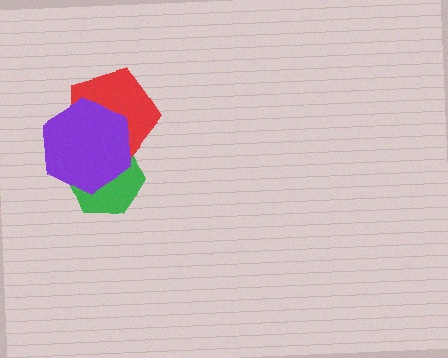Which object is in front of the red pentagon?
The purple hexagon is in front of the red pentagon.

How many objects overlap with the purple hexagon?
2 objects overlap with the purple hexagon.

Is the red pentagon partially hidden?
Yes, it is partially covered by another shape.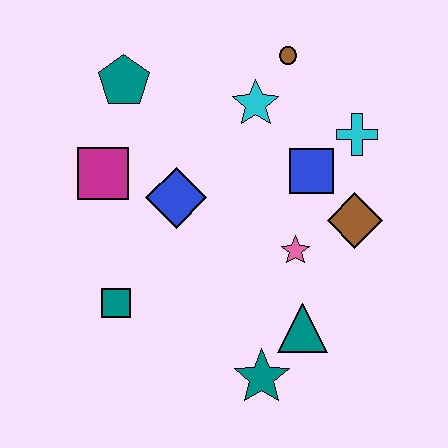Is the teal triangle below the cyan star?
Yes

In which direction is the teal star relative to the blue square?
The teal star is below the blue square.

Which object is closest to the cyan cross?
The blue square is closest to the cyan cross.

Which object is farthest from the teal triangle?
The teal pentagon is farthest from the teal triangle.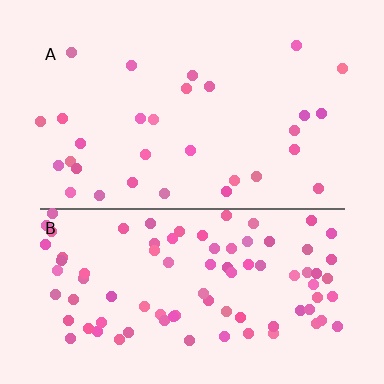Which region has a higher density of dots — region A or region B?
B (the bottom).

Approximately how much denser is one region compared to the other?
Approximately 3.0× — region B over region A.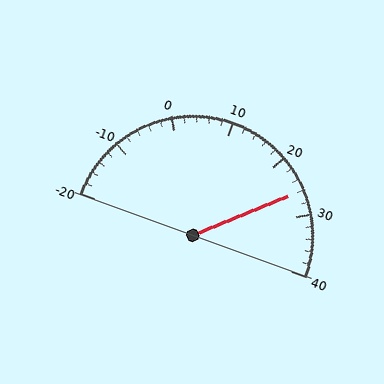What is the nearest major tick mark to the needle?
The nearest major tick mark is 30.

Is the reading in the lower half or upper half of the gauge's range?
The reading is in the upper half of the range (-20 to 40).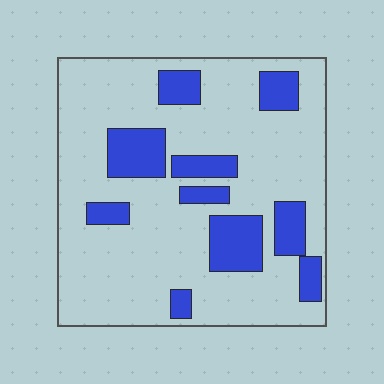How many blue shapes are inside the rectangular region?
10.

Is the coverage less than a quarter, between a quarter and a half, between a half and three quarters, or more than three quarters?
Less than a quarter.